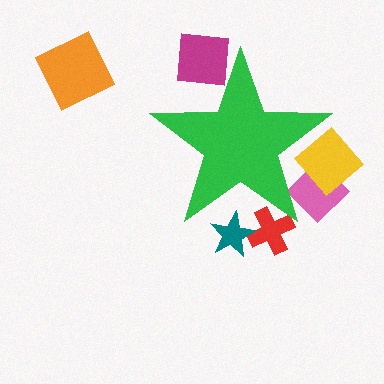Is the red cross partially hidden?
Yes, the red cross is partially hidden behind the green star.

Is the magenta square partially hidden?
Yes, the magenta square is partially hidden behind the green star.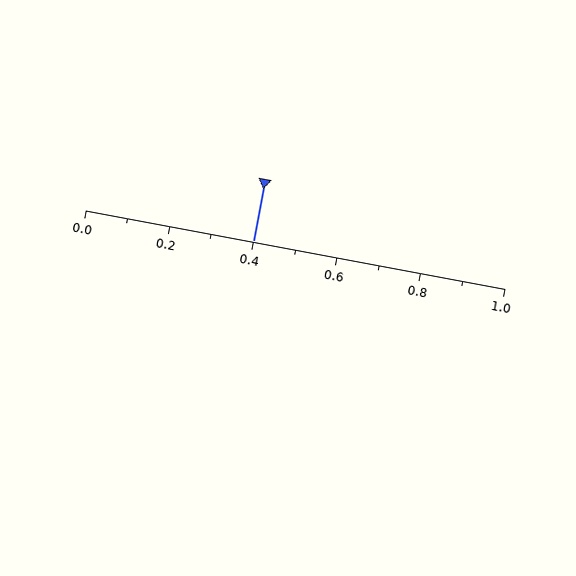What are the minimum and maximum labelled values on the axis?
The axis runs from 0.0 to 1.0.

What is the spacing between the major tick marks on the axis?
The major ticks are spaced 0.2 apart.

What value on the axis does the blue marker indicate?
The marker indicates approximately 0.4.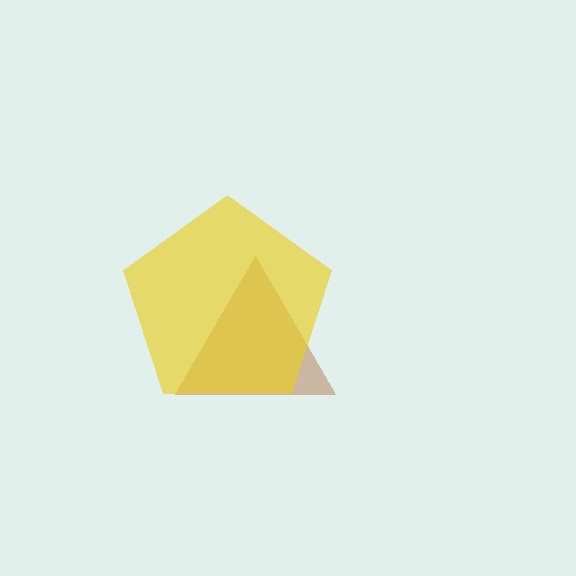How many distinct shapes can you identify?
There are 2 distinct shapes: a brown triangle, a yellow pentagon.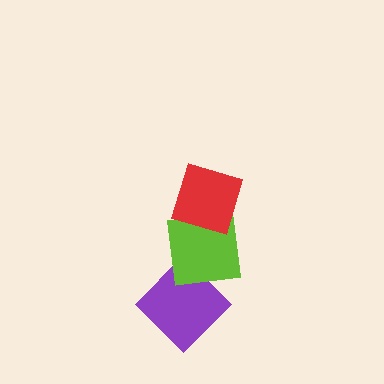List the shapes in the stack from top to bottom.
From top to bottom: the red diamond, the lime square, the purple diamond.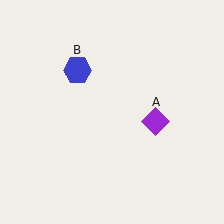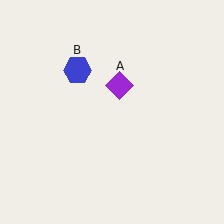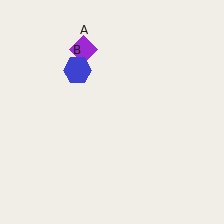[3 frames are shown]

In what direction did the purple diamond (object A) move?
The purple diamond (object A) moved up and to the left.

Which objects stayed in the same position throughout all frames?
Blue hexagon (object B) remained stationary.